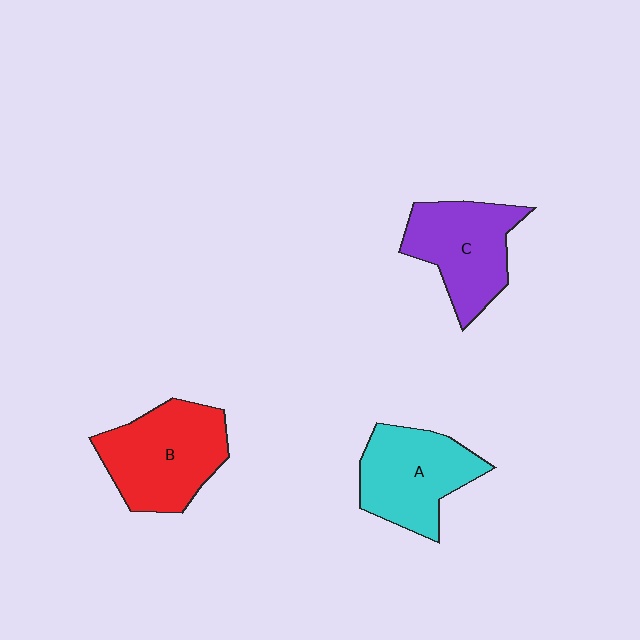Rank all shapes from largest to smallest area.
From largest to smallest: B (red), A (cyan), C (purple).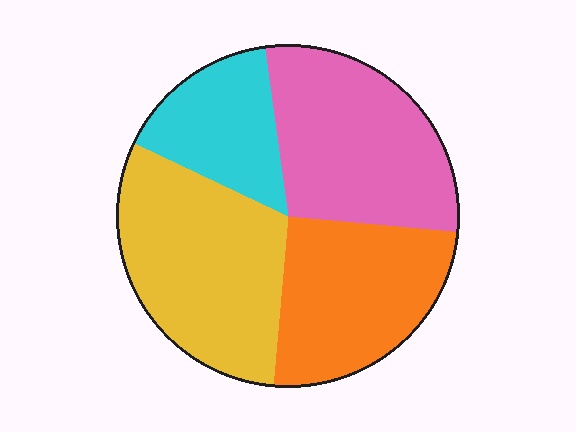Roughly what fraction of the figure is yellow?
Yellow takes up between a sixth and a third of the figure.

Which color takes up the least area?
Cyan, at roughly 15%.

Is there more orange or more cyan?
Orange.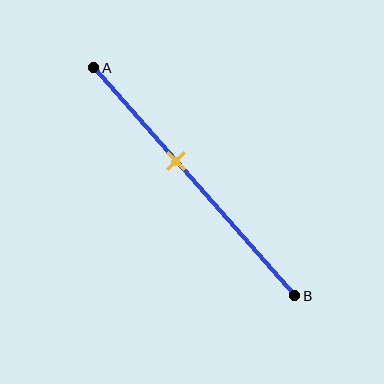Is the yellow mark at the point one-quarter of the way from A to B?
No, the mark is at about 40% from A, not at the 25% one-quarter point.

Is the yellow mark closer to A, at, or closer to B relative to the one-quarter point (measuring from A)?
The yellow mark is closer to point B than the one-quarter point of segment AB.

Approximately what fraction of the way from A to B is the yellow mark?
The yellow mark is approximately 40% of the way from A to B.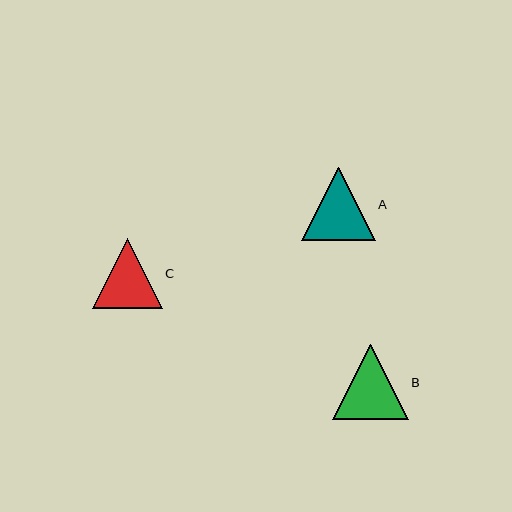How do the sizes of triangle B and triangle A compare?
Triangle B and triangle A are approximately the same size.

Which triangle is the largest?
Triangle B is the largest with a size of approximately 76 pixels.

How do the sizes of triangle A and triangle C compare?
Triangle A and triangle C are approximately the same size.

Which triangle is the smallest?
Triangle C is the smallest with a size of approximately 70 pixels.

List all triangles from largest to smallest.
From largest to smallest: B, A, C.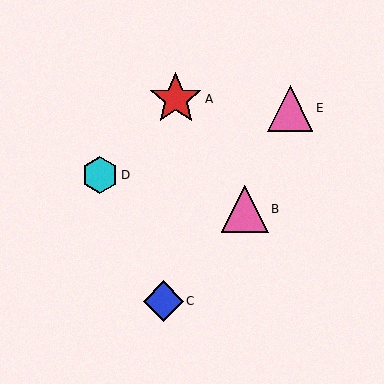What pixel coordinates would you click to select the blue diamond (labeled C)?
Click at (163, 301) to select the blue diamond C.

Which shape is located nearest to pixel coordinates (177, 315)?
The blue diamond (labeled C) at (163, 301) is nearest to that location.